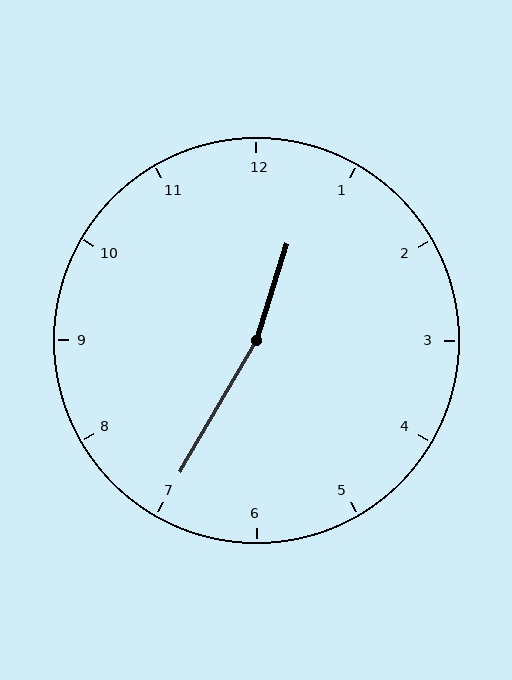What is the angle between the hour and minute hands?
Approximately 168 degrees.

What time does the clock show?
12:35.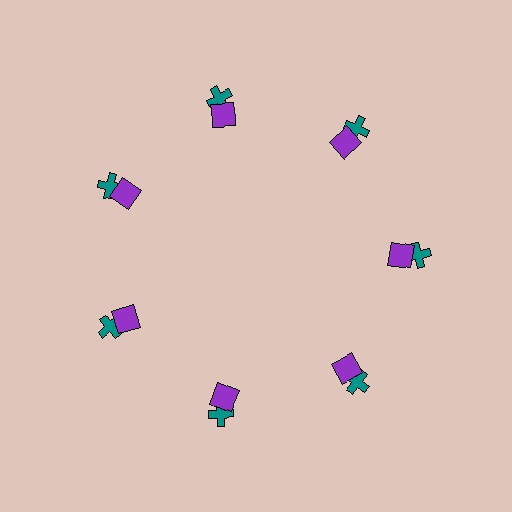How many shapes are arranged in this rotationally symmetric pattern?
There are 14 shapes, arranged in 7 groups of 2.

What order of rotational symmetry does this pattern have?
This pattern has 7-fold rotational symmetry.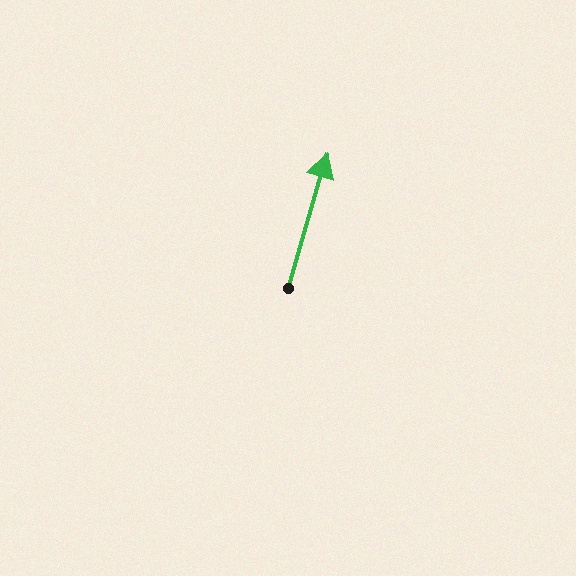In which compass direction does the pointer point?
North.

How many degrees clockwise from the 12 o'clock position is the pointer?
Approximately 16 degrees.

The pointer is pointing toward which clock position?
Roughly 1 o'clock.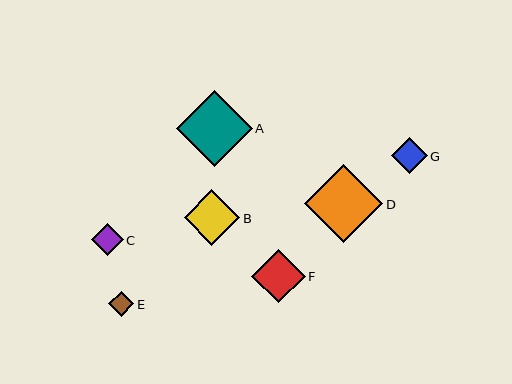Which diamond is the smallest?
Diamond E is the smallest with a size of approximately 26 pixels.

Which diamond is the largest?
Diamond D is the largest with a size of approximately 78 pixels.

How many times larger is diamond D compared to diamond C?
Diamond D is approximately 2.4 times the size of diamond C.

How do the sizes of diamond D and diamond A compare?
Diamond D and diamond A are approximately the same size.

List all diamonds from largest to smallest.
From largest to smallest: D, A, B, F, G, C, E.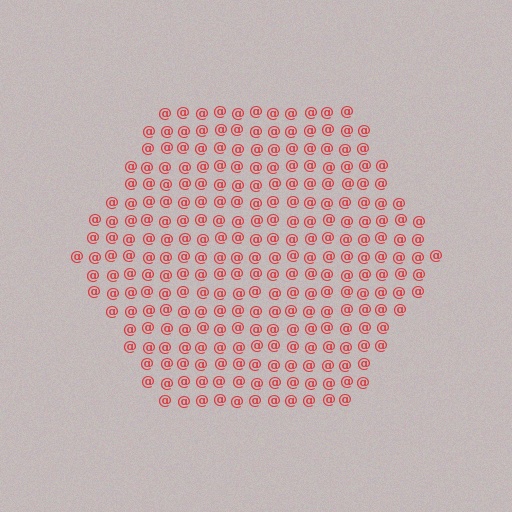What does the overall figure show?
The overall figure shows a hexagon.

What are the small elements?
The small elements are at signs.